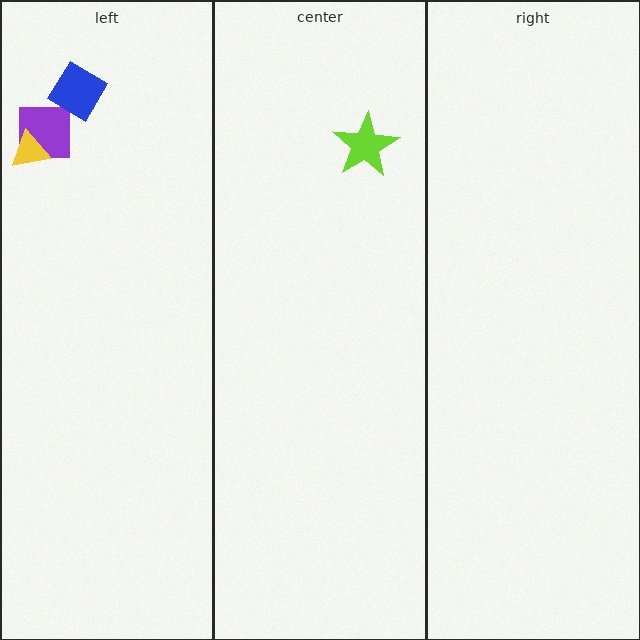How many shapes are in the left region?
3.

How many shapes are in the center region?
1.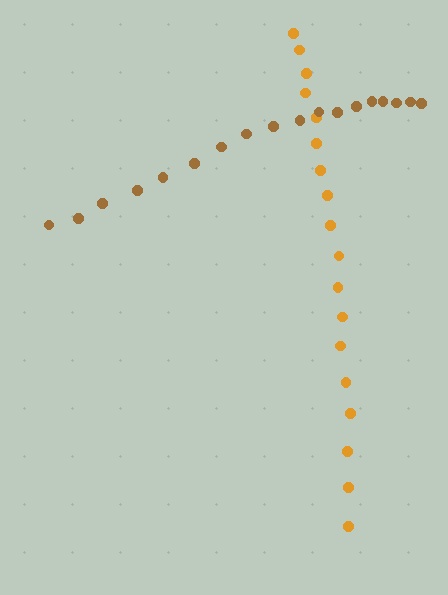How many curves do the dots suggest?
There are 2 distinct paths.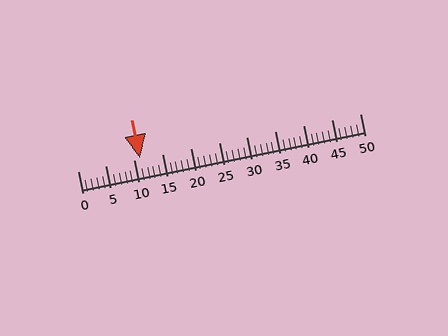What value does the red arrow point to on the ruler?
The red arrow points to approximately 11.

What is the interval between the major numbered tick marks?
The major tick marks are spaced 5 units apart.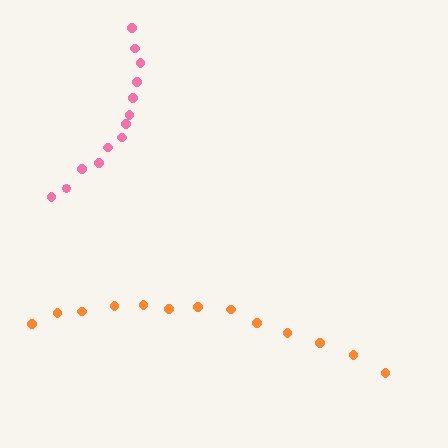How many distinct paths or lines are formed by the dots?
There are 2 distinct paths.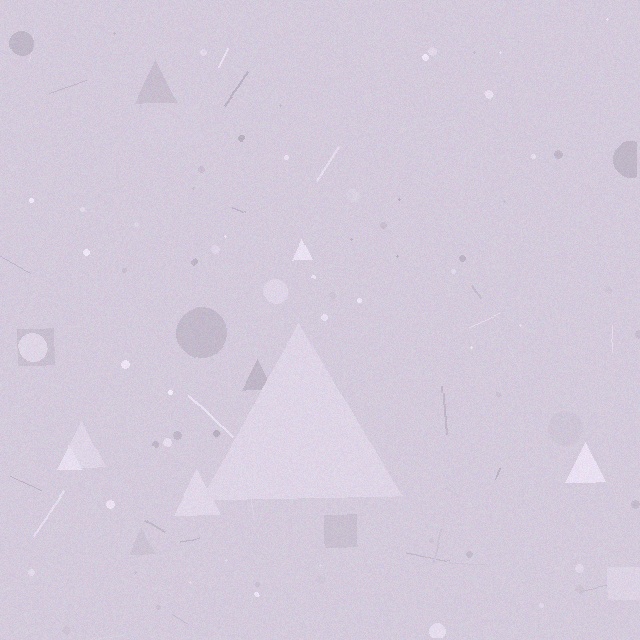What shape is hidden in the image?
A triangle is hidden in the image.